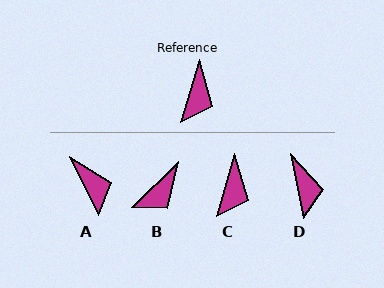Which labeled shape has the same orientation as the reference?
C.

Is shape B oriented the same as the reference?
No, it is off by about 29 degrees.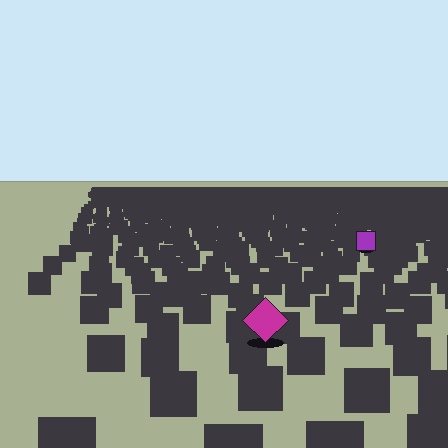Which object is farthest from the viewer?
The purple square is farthest from the viewer. It appears smaller and the ground texture around it is denser.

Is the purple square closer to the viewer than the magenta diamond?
No. The magenta diamond is closer — you can tell from the texture gradient: the ground texture is coarser near it.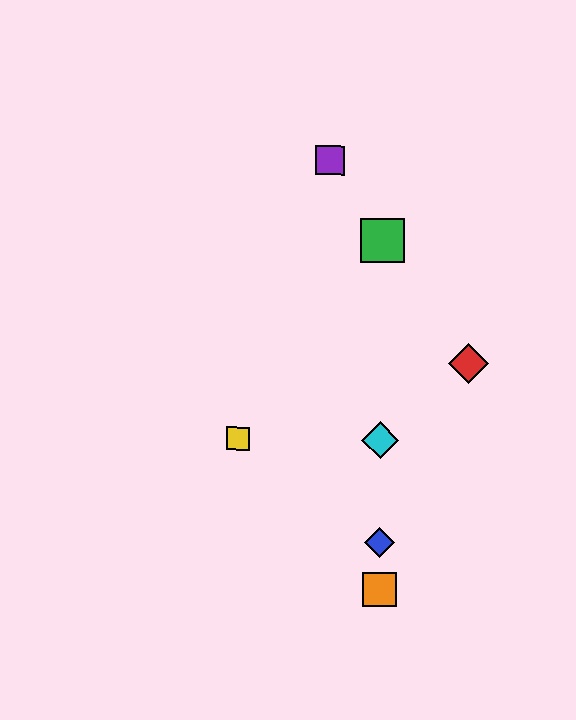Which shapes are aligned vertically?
The blue diamond, the green square, the orange square, the cyan diamond are aligned vertically.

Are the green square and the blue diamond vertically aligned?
Yes, both are at x≈382.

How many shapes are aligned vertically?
4 shapes (the blue diamond, the green square, the orange square, the cyan diamond) are aligned vertically.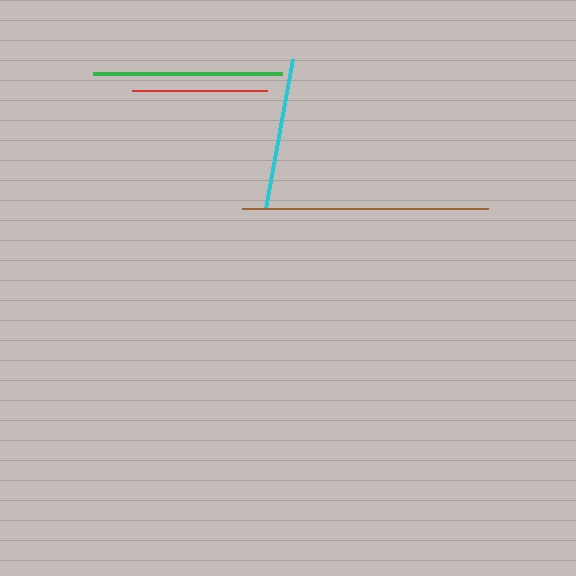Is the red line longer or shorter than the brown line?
The brown line is longer than the red line.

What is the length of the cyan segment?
The cyan segment is approximately 151 pixels long.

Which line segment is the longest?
The brown line is the longest at approximately 246 pixels.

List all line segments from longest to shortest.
From longest to shortest: brown, green, cyan, red.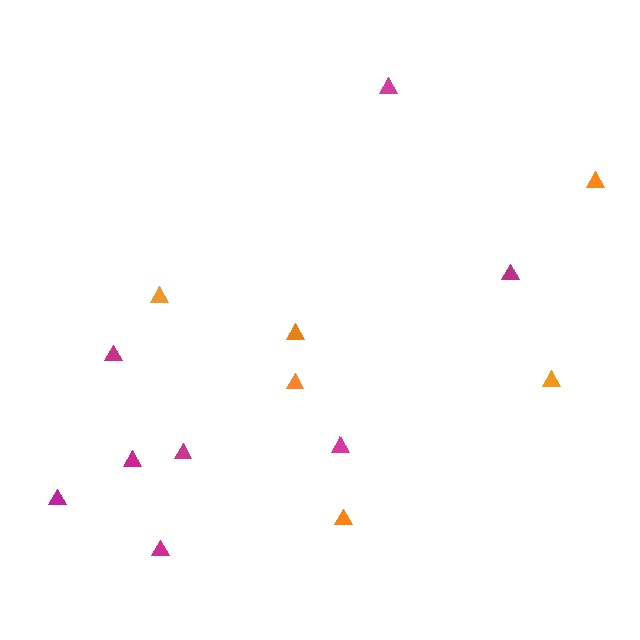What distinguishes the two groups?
There are 2 groups: one group of magenta triangles (8) and one group of orange triangles (6).